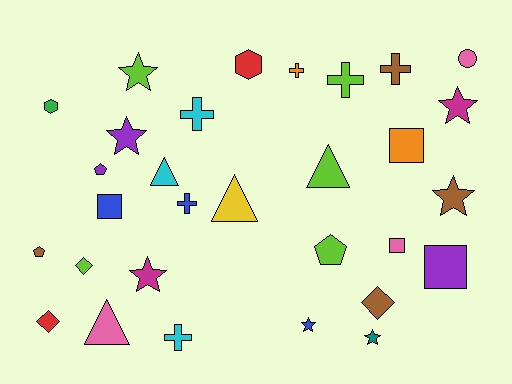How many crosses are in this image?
There are 6 crosses.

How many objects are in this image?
There are 30 objects.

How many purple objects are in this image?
There are 3 purple objects.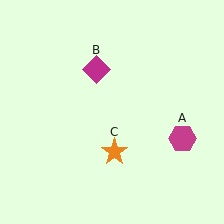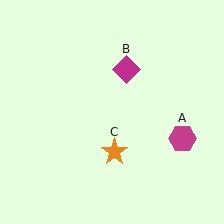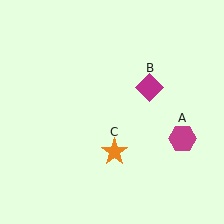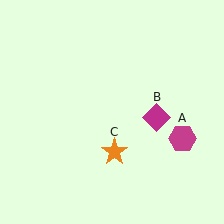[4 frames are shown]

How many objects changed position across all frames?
1 object changed position: magenta diamond (object B).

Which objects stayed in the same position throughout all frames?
Magenta hexagon (object A) and orange star (object C) remained stationary.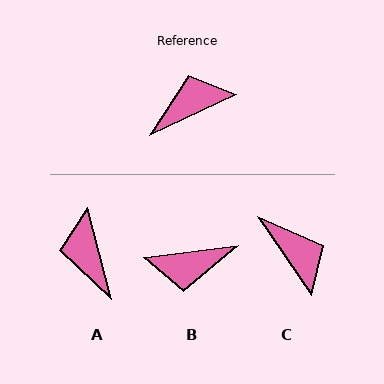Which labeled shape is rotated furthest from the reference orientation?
B, about 163 degrees away.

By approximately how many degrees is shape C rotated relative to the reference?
Approximately 80 degrees clockwise.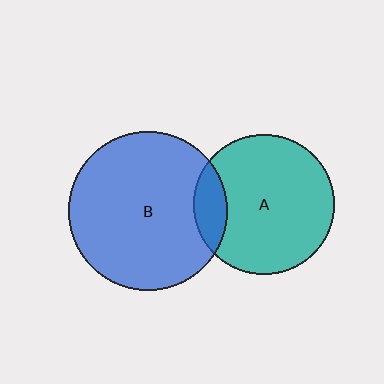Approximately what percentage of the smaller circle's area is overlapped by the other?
Approximately 15%.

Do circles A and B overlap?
Yes.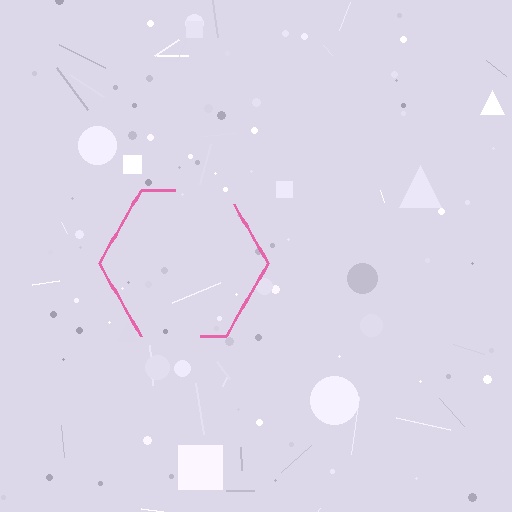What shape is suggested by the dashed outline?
The dashed outline suggests a hexagon.